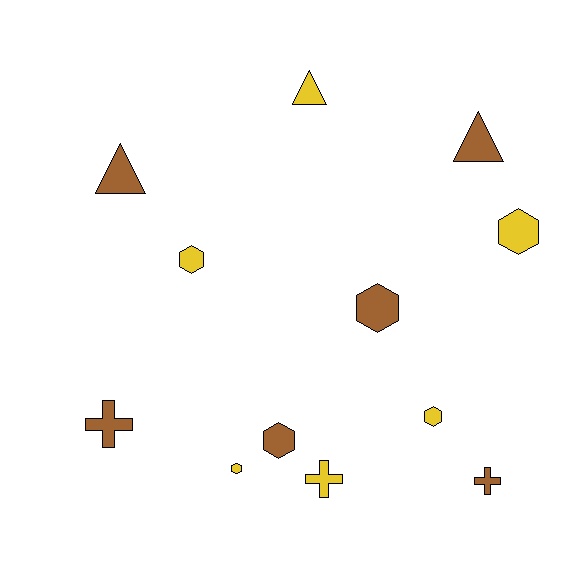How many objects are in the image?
There are 12 objects.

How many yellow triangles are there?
There is 1 yellow triangle.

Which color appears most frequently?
Brown, with 6 objects.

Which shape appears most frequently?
Hexagon, with 6 objects.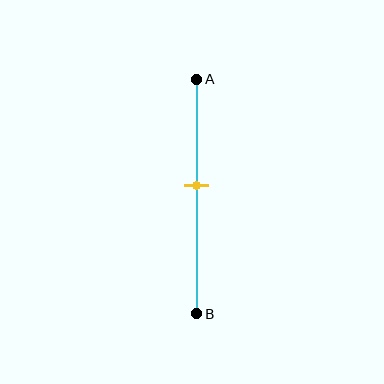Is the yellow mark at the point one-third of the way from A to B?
No, the mark is at about 45% from A, not at the 33% one-third point.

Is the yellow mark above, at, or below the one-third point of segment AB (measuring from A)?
The yellow mark is below the one-third point of segment AB.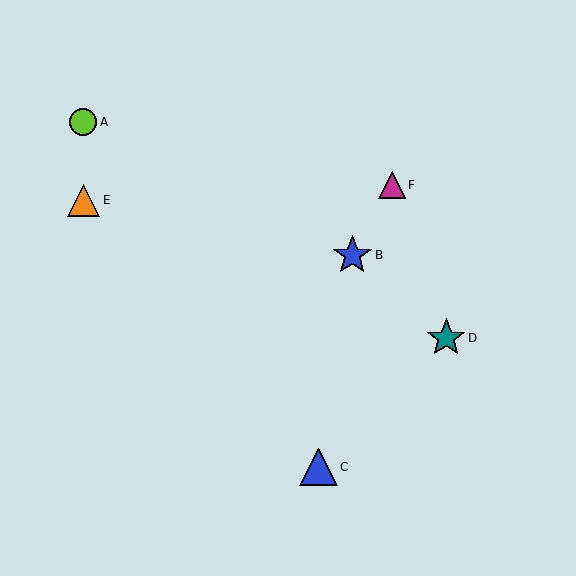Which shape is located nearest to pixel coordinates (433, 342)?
The teal star (labeled D) at (446, 338) is nearest to that location.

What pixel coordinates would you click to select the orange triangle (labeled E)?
Click at (84, 200) to select the orange triangle E.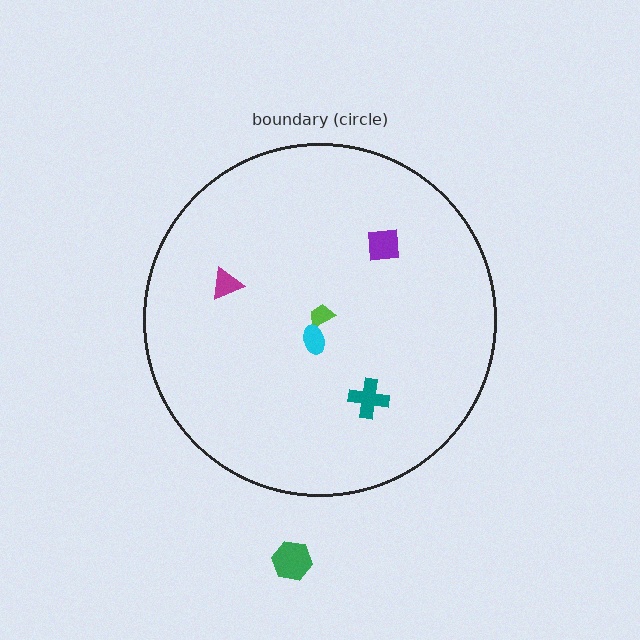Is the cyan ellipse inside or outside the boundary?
Inside.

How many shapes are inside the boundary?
5 inside, 1 outside.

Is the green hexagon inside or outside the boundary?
Outside.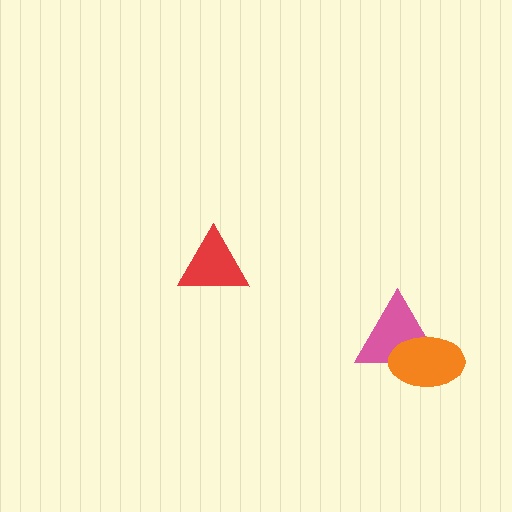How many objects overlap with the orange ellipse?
1 object overlaps with the orange ellipse.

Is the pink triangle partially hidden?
Yes, it is partially covered by another shape.